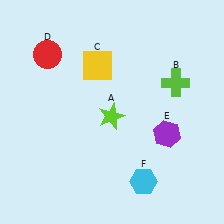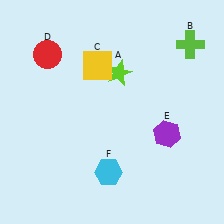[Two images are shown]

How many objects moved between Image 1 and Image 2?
3 objects moved between the two images.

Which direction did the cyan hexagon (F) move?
The cyan hexagon (F) moved left.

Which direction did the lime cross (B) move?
The lime cross (B) moved up.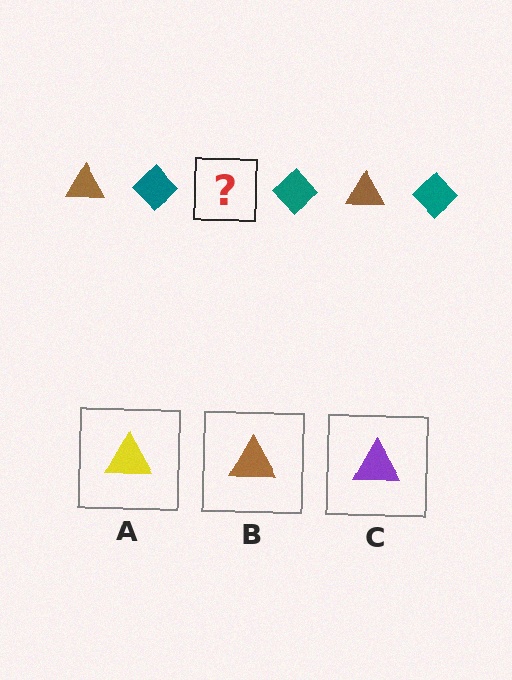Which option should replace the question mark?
Option B.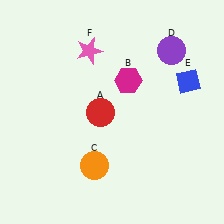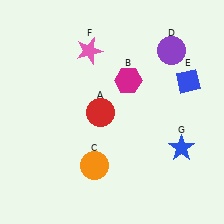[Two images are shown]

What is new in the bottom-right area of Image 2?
A blue star (G) was added in the bottom-right area of Image 2.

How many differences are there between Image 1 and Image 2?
There is 1 difference between the two images.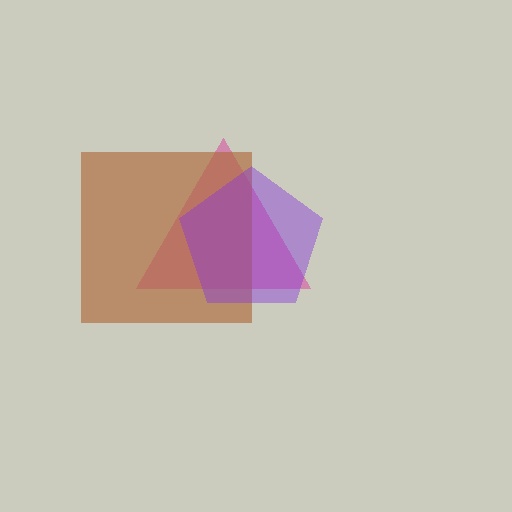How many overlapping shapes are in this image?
There are 3 overlapping shapes in the image.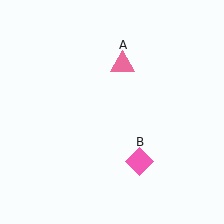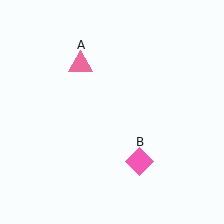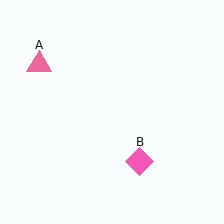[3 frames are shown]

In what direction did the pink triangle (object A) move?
The pink triangle (object A) moved left.